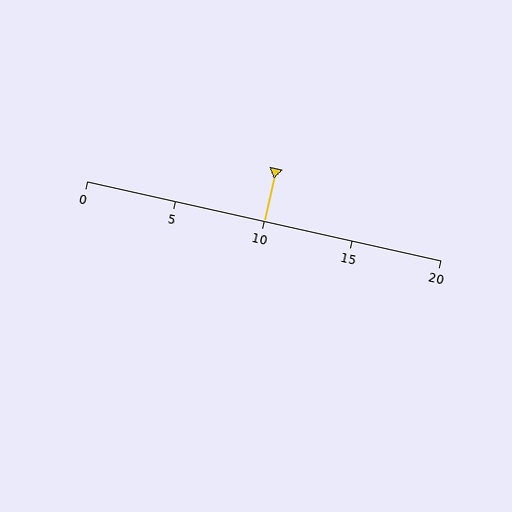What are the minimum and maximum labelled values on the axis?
The axis runs from 0 to 20.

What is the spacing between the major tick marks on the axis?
The major ticks are spaced 5 apart.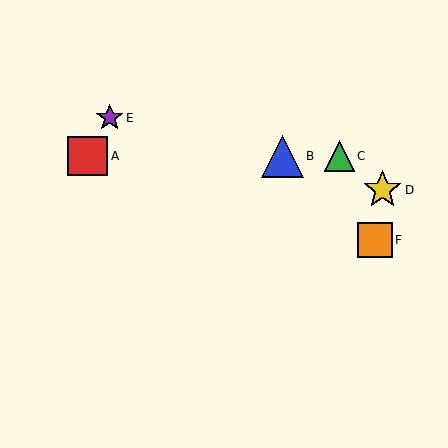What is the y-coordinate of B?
Object B is at y≈156.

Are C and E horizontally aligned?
No, C is at y≈156 and E is at y≈118.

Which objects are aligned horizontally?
Objects A, B, C are aligned horizontally.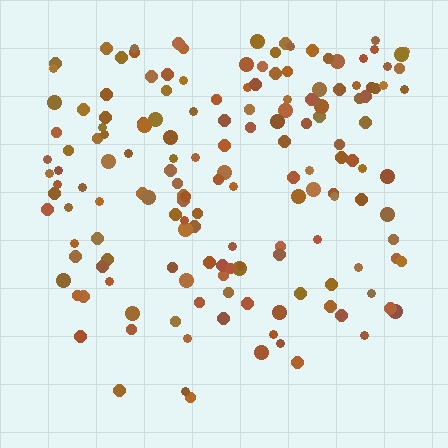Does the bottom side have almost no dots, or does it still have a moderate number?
Still a moderate number, just noticeably fewer than the top.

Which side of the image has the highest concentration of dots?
The top.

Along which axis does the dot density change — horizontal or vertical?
Vertical.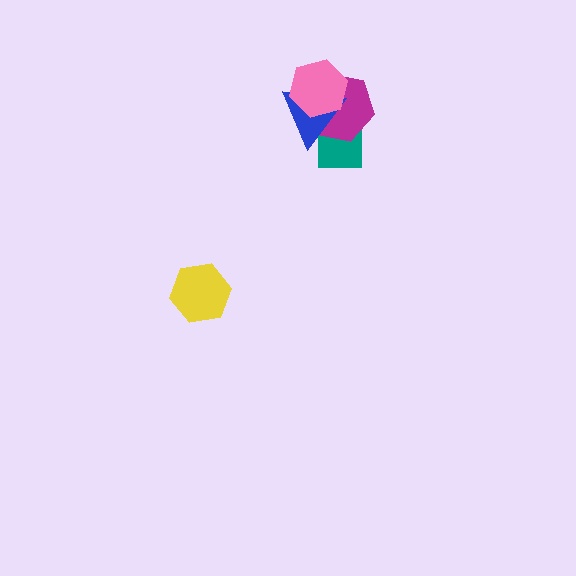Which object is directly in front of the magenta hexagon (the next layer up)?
The blue triangle is directly in front of the magenta hexagon.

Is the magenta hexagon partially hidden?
Yes, it is partially covered by another shape.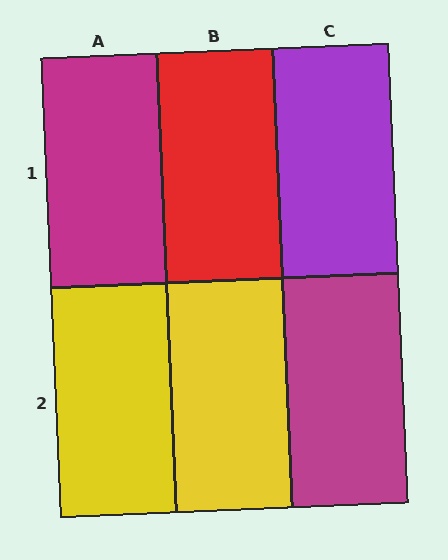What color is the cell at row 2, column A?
Yellow.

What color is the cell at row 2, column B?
Yellow.